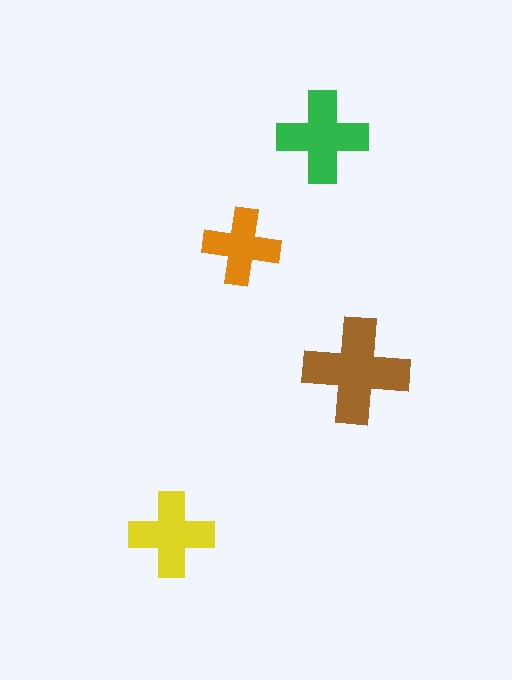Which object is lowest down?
The yellow cross is bottommost.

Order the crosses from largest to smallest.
the brown one, the green one, the yellow one, the orange one.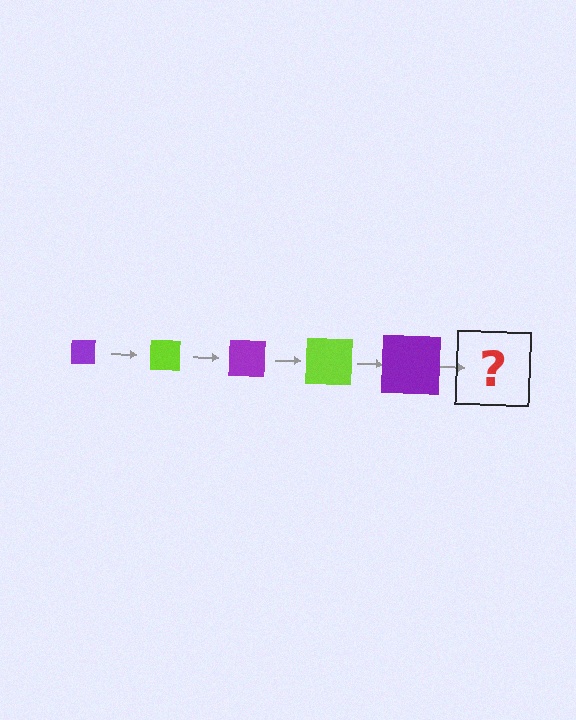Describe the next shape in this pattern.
It should be a lime square, larger than the previous one.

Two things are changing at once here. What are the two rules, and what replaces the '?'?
The two rules are that the square grows larger each step and the color cycles through purple and lime. The '?' should be a lime square, larger than the previous one.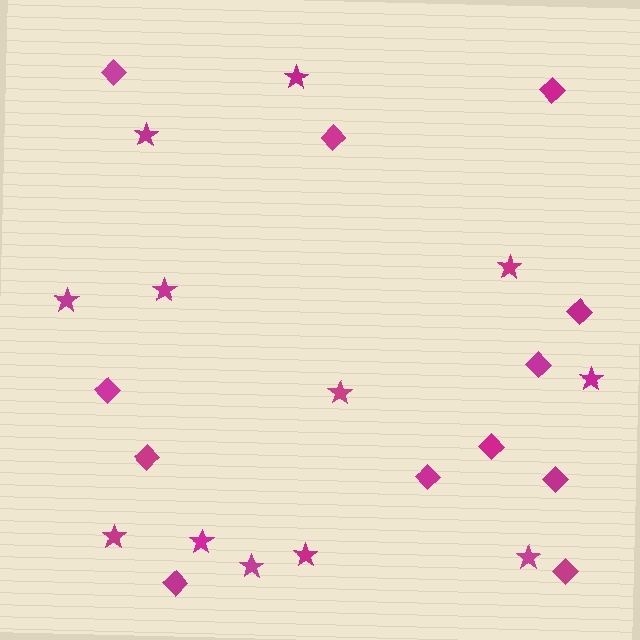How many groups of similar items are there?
There are 2 groups: one group of stars (12) and one group of diamonds (12).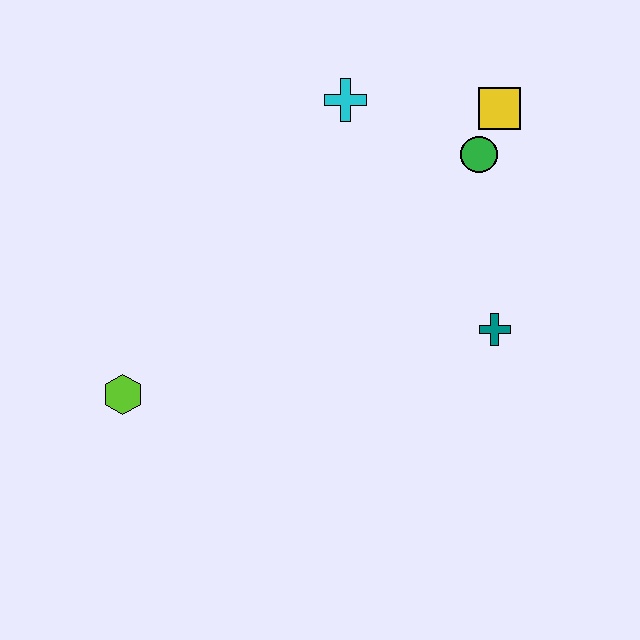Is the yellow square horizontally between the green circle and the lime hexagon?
No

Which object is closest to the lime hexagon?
The cyan cross is closest to the lime hexagon.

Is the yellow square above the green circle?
Yes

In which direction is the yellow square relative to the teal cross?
The yellow square is above the teal cross.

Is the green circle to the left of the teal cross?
Yes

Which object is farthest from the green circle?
The lime hexagon is farthest from the green circle.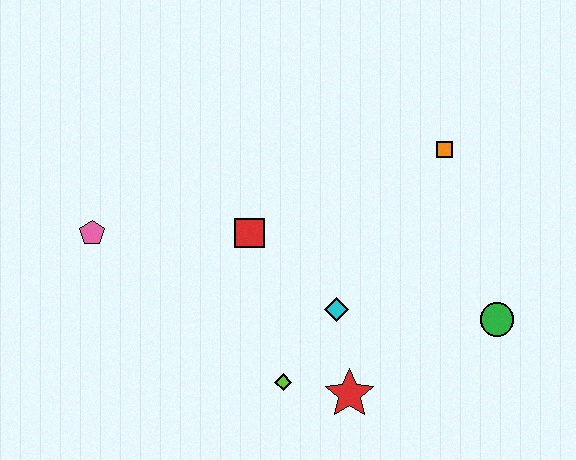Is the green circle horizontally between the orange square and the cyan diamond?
No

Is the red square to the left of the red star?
Yes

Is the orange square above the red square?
Yes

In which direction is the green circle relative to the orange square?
The green circle is below the orange square.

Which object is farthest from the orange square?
The pink pentagon is farthest from the orange square.